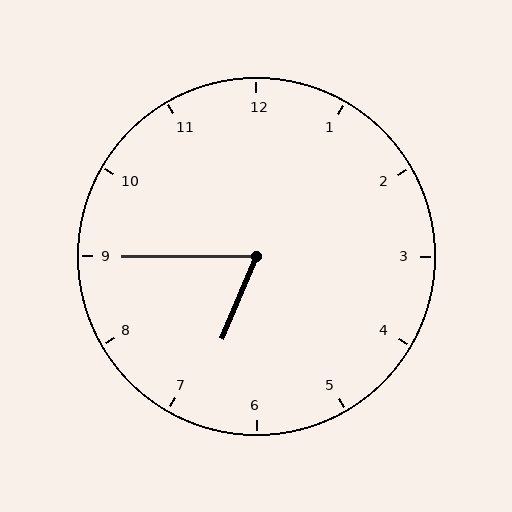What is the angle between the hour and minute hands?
Approximately 68 degrees.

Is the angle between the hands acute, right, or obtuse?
It is acute.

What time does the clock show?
6:45.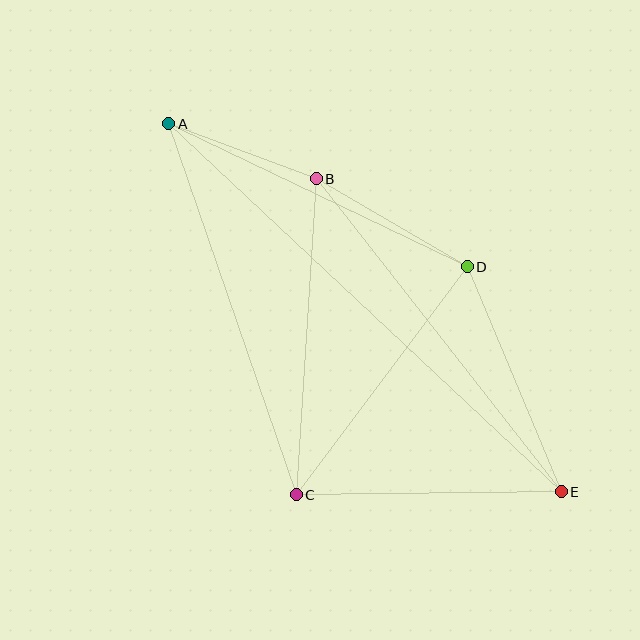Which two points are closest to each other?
Points A and B are closest to each other.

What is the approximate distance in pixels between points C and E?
The distance between C and E is approximately 265 pixels.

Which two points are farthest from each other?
Points A and E are farthest from each other.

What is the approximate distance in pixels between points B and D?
The distance between B and D is approximately 175 pixels.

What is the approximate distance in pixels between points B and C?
The distance between B and C is approximately 317 pixels.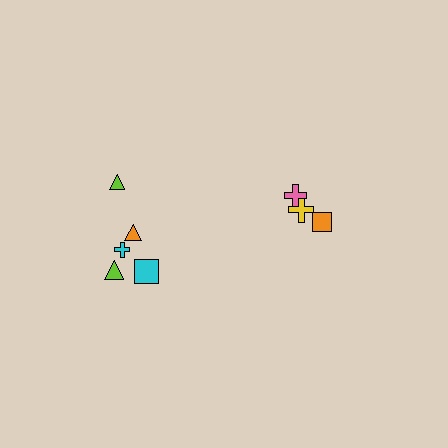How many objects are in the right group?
There are 3 objects.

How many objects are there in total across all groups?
There are 8 objects.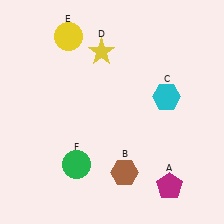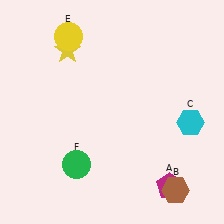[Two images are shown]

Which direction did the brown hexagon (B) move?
The brown hexagon (B) moved right.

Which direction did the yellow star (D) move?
The yellow star (D) moved left.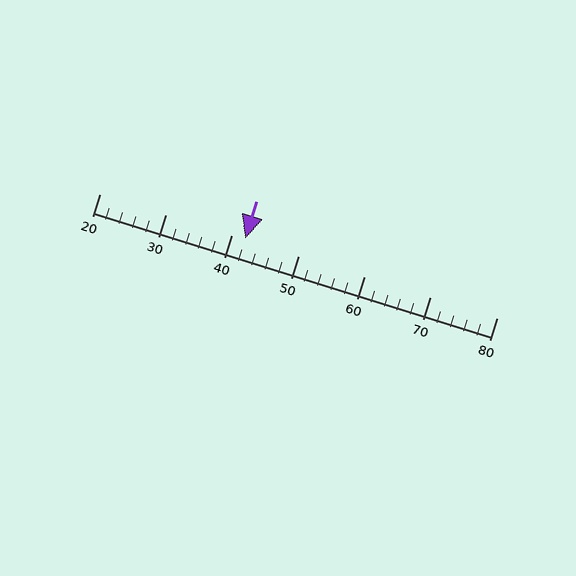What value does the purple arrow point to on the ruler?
The purple arrow points to approximately 42.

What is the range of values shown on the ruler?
The ruler shows values from 20 to 80.